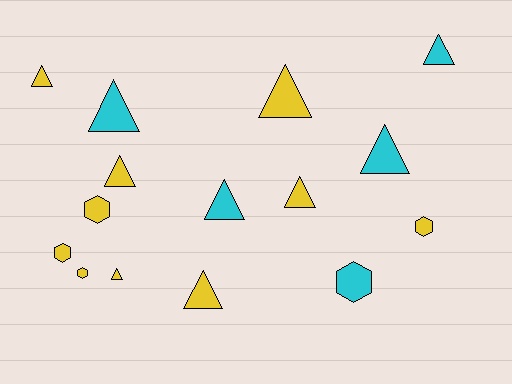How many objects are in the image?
There are 15 objects.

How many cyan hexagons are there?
There is 1 cyan hexagon.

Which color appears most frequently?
Yellow, with 10 objects.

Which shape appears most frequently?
Triangle, with 10 objects.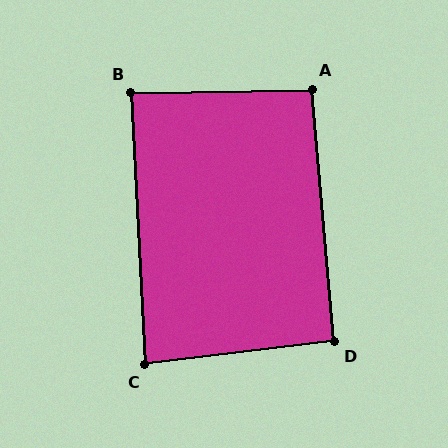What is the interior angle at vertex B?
Approximately 88 degrees (approximately right).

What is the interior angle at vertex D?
Approximately 92 degrees (approximately right).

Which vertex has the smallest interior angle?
C, at approximately 86 degrees.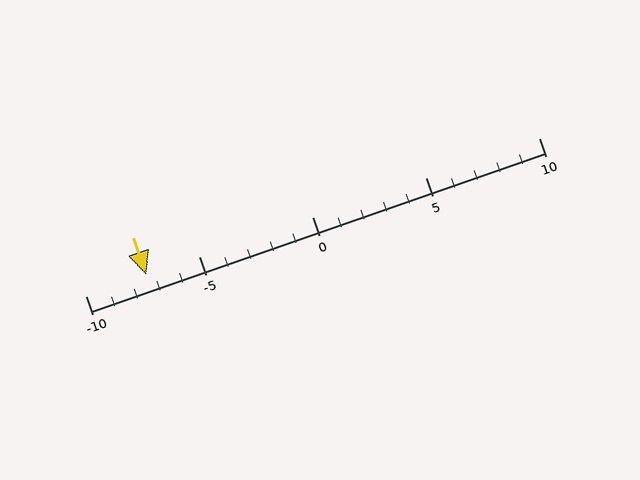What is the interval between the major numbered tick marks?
The major tick marks are spaced 5 units apart.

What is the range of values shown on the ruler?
The ruler shows values from -10 to 10.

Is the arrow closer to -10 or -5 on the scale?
The arrow is closer to -5.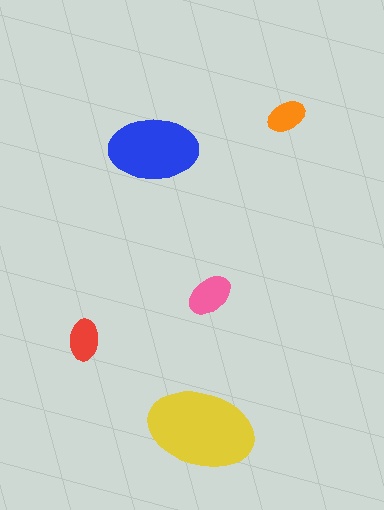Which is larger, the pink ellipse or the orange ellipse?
The pink one.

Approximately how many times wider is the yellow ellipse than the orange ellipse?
About 2.5 times wider.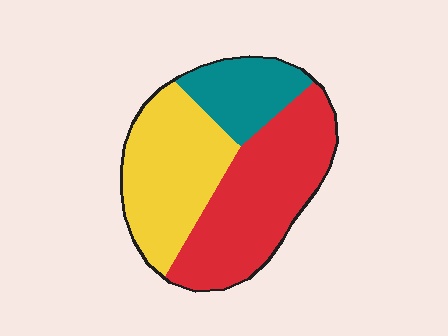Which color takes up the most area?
Red, at roughly 45%.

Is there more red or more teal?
Red.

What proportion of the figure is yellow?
Yellow covers around 35% of the figure.